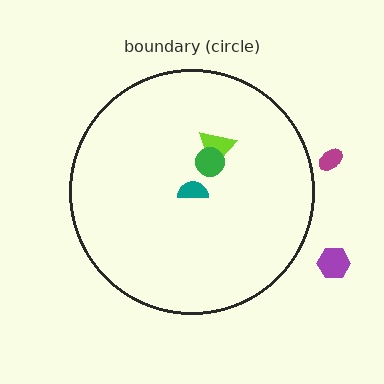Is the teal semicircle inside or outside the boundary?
Inside.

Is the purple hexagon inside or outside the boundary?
Outside.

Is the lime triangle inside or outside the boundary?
Inside.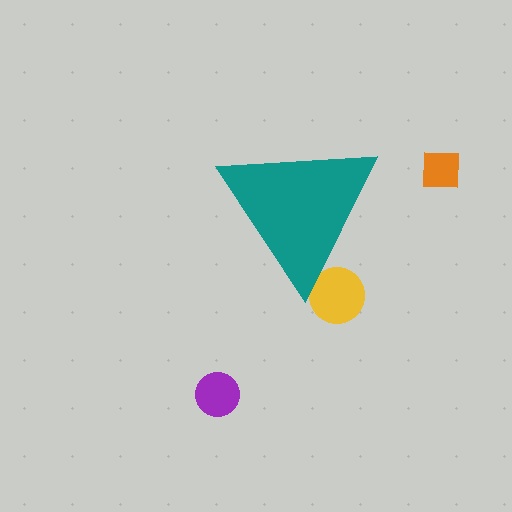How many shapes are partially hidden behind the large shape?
1 shape is partially hidden.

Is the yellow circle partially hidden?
Yes, the yellow circle is partially hidden behind the teal triangle.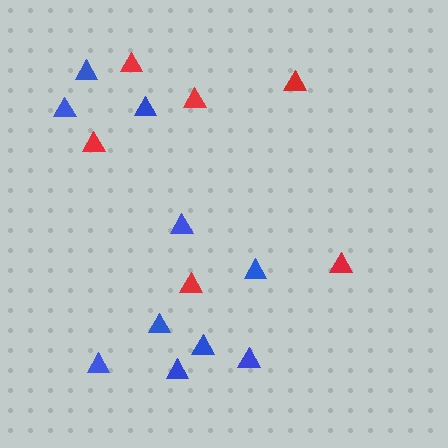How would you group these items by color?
There are 2 groups: one group of blue triangles (10) and one group of red triangles (6).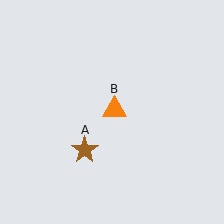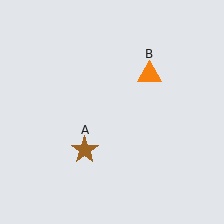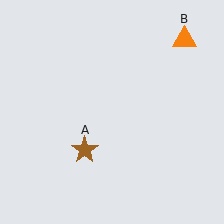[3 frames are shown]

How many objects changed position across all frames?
1 object changed position: orange triangle (object B).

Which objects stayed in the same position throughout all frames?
Brown star (object A) remained stationary.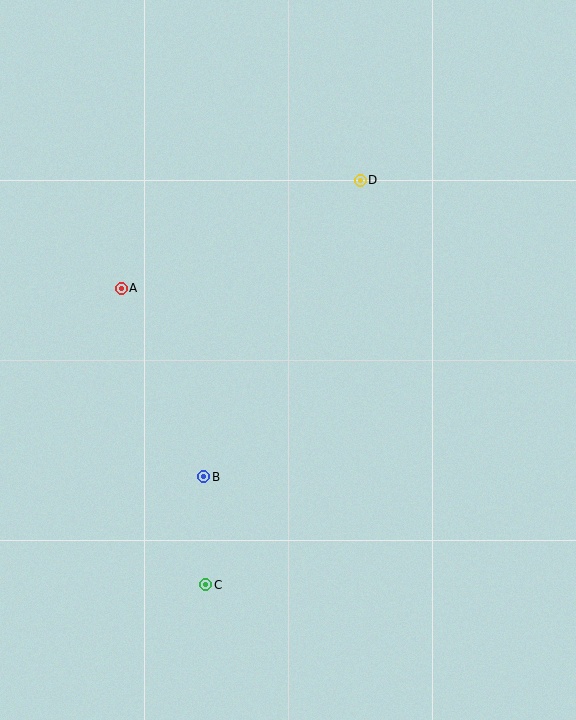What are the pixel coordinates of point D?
Point D is at (360, 180).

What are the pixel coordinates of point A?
Point A is at (121, 288).